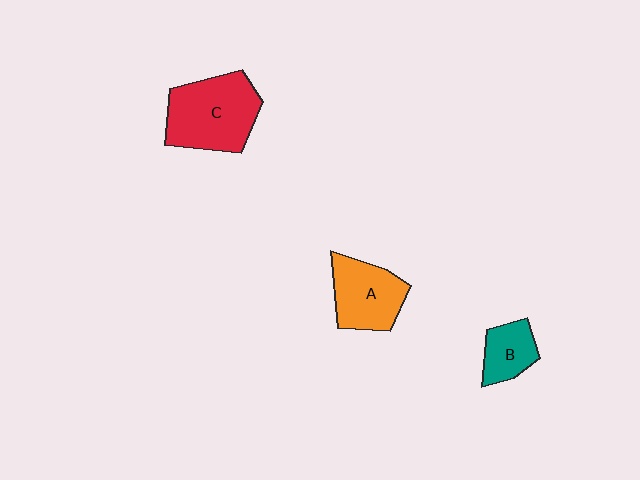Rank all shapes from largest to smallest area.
From largest to smallest: C (red), A (orange), B (teal).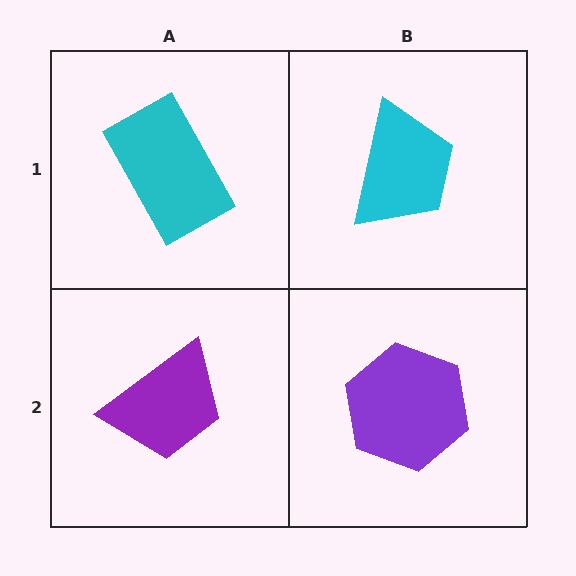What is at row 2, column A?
A purple trapezoid.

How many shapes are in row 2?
2 shapes.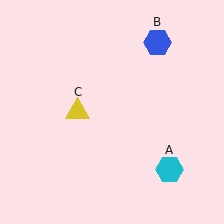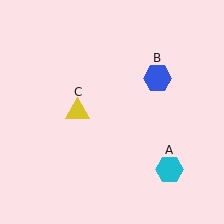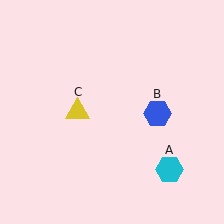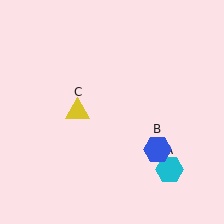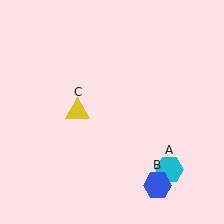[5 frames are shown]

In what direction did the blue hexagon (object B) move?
The blue hexagon (object B) moved down.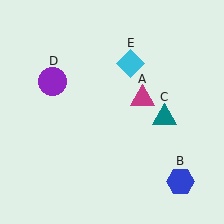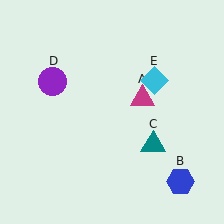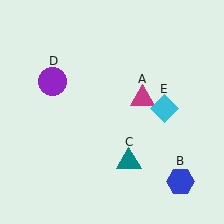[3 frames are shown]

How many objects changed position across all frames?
2 objects changed position: teal triangle (object C), cyan diamond (object E).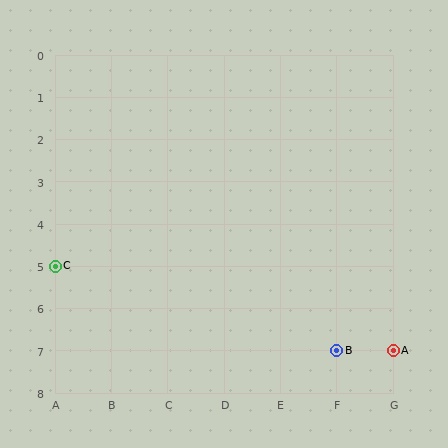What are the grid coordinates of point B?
Point B is at grid coordinates (F, 7).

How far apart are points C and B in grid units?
Points C and B are 5 columns and 2 rows apart (about 5.4 grid units diagonally).